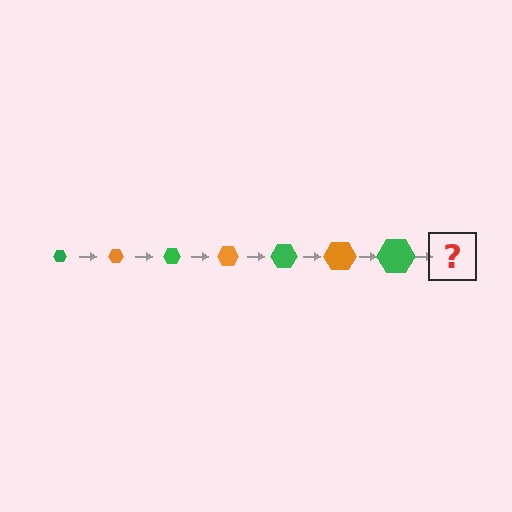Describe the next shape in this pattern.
It should be an orange hexagon, larger than the previous one.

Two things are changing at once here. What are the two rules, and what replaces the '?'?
The two rules are that the hexagon grows larger each step and the color cycles through green and orange. The '?' should be an orange hexagon, larger than the previous one.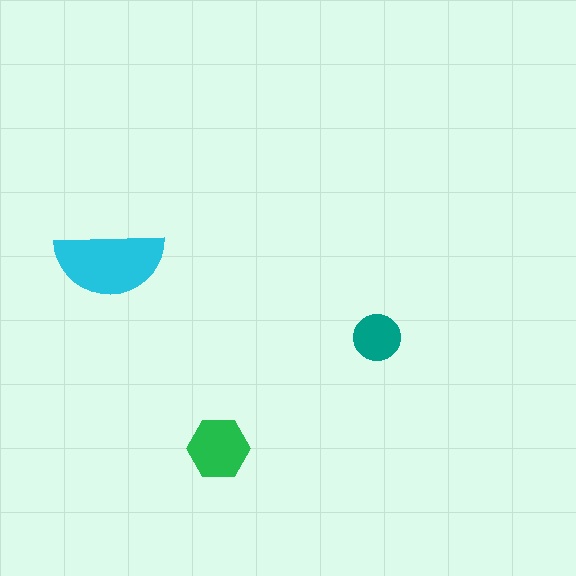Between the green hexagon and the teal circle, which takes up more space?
The green hexagon.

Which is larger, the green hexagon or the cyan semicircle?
The cyan semicircle.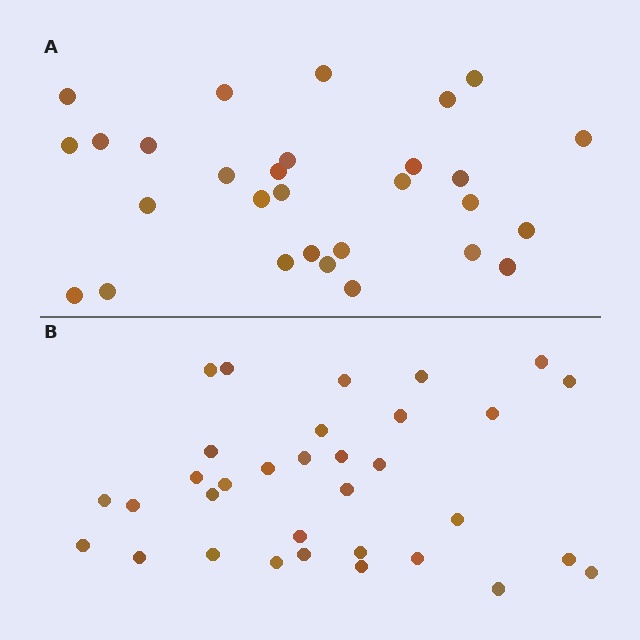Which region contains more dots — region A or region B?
Region B (the bottom region) has more dots.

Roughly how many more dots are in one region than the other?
Region B has about 4 more dots than region A.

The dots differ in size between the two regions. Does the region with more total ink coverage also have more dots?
No. Region A has more total ink coverage because its dots are larger, but region B actually contains more individual dots. Total area can be misleading — the number of items is what matters here.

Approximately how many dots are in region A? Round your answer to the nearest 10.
About 30 dots. (The exact count is 29, which rounds to 30.)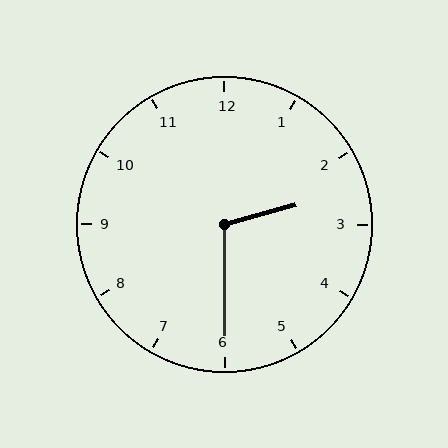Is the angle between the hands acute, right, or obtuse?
It is obtuse.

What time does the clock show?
2:30.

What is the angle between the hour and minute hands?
Approximately 105 degrees.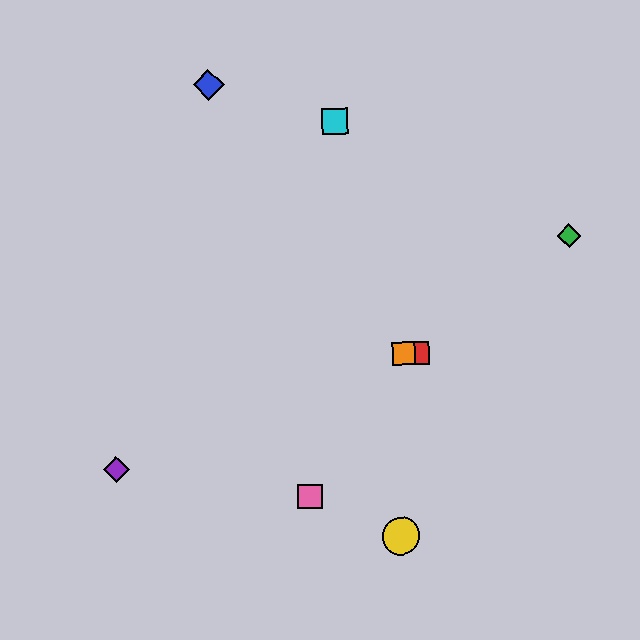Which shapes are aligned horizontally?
The red square, the orange square are aligned horizontally.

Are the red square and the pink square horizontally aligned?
No, the red square is at y≈353 and the pink square is at y≈497.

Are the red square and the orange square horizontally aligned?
Yes, both are at y≈353.